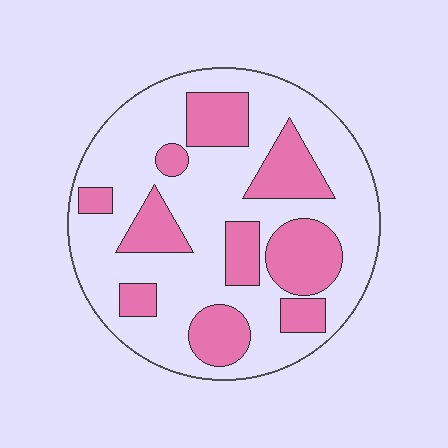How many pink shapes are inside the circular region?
10.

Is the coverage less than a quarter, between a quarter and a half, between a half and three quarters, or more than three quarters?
Between a quarter and a half.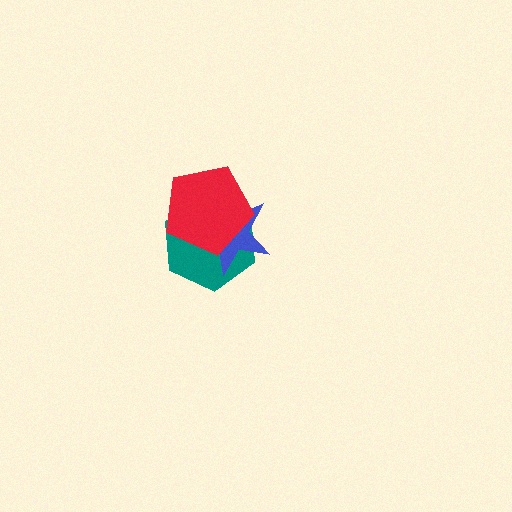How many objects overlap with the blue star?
2 objects overlap with the blue star.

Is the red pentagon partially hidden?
No, no other shape covers it.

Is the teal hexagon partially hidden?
Yes, it is partially covered by another shape.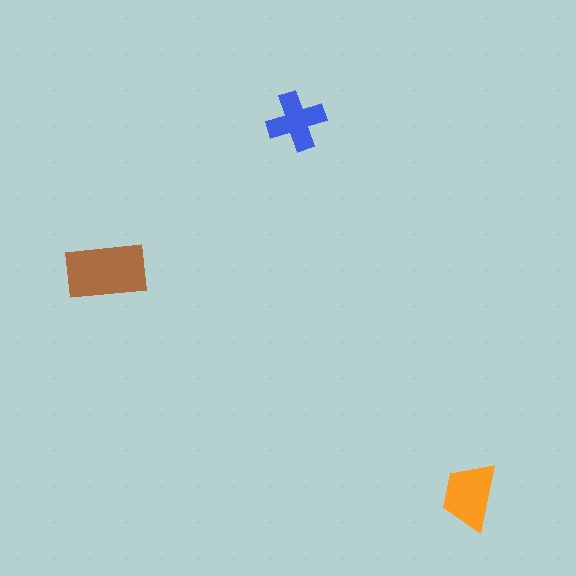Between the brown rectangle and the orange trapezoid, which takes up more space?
The brown rectangle.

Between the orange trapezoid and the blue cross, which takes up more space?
The orange trapezoid.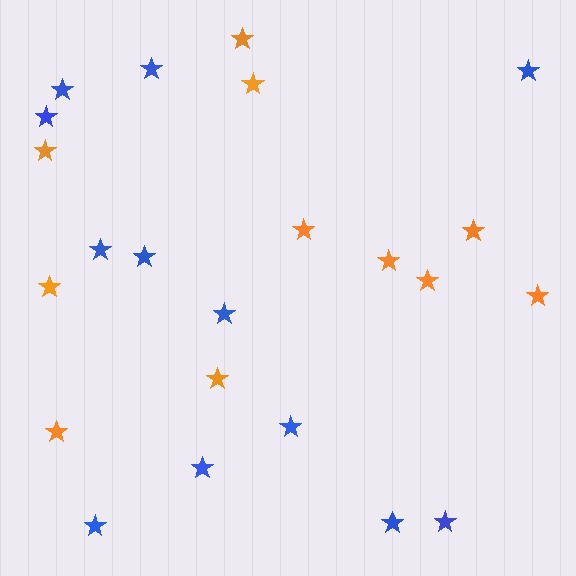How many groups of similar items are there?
There are 2 groups: one group of blue stars (12) and one group of orange stars (11).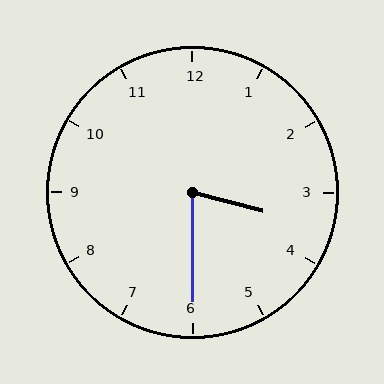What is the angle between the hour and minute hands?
Approximately 75 degrees.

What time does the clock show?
3:30.